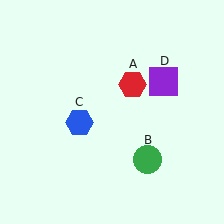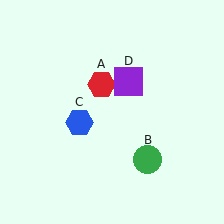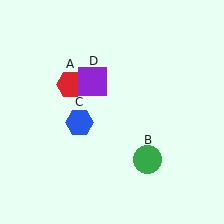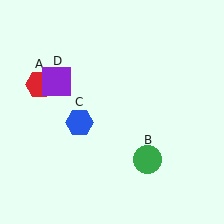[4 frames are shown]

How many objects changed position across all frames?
2 objects changed position: red hexagon (object A), purple square (object D).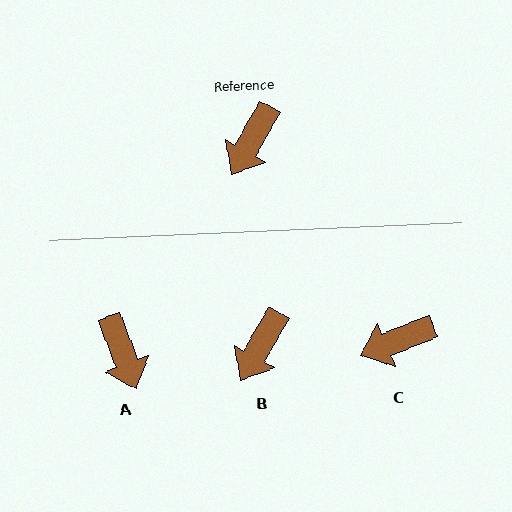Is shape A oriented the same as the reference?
No, it is off by about 50 degrees.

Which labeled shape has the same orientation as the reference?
B.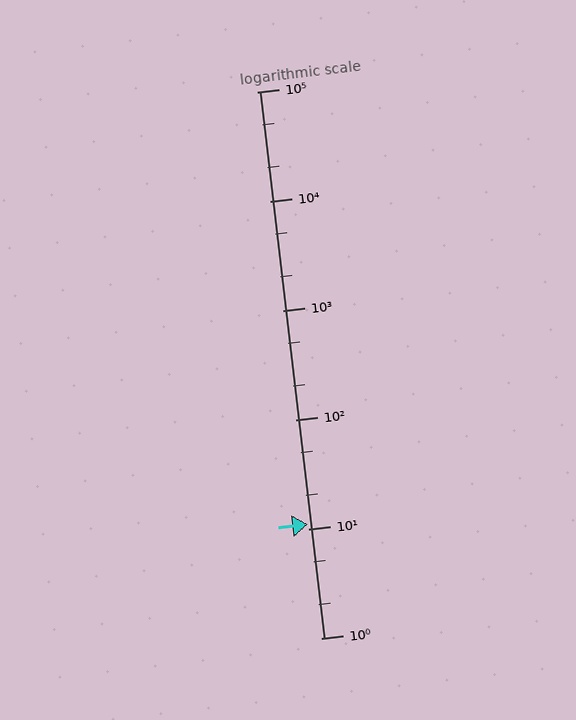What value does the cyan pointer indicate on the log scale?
The pointer indicates approximately 11.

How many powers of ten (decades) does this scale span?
The scale spans 5 decades, from 1 to 100000.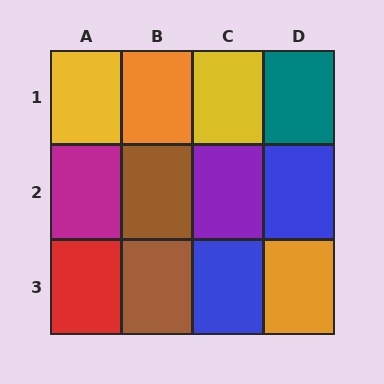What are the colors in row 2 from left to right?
Magenta, brown, purple, blue.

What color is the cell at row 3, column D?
Orange.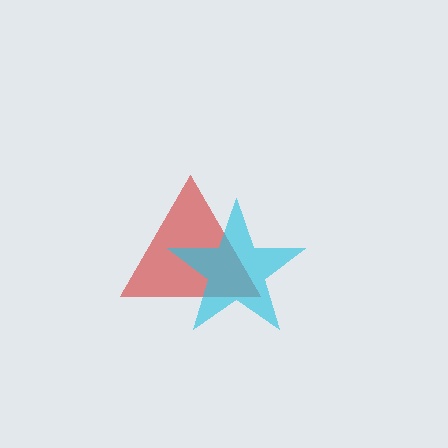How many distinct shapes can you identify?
There are 2 distinct shapes: a red triangle, a cyan star.